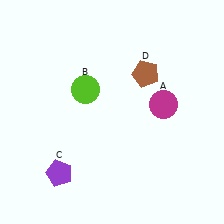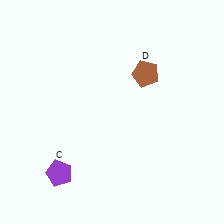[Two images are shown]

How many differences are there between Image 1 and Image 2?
There are 2 differences between the two images.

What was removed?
The lime circle (B), the magenta circle (A) were removed in Image 2.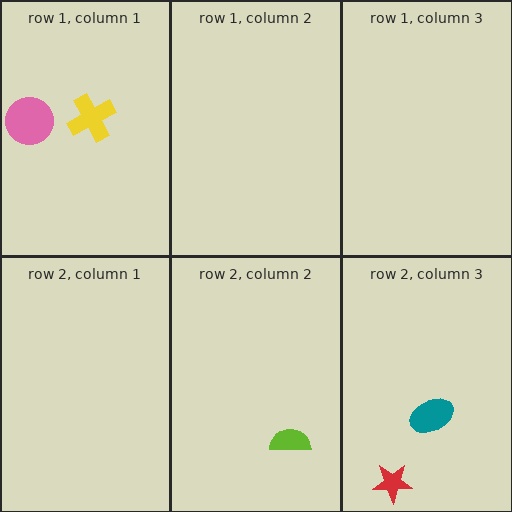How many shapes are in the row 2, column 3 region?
2.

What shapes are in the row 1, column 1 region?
The yellow cross, the pink circle.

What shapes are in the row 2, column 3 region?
The red star, the teal ellipse.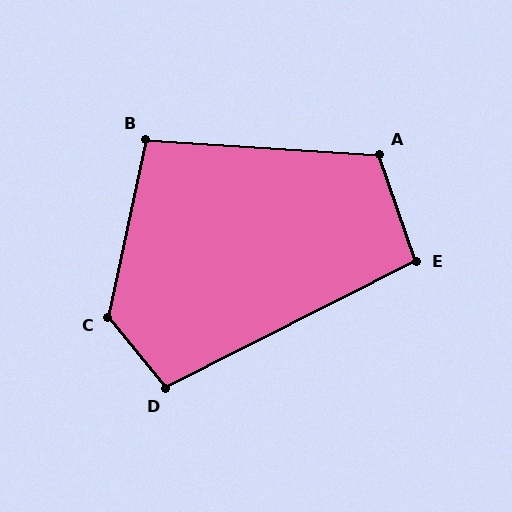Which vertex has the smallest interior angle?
E, at approximately 98 degrees.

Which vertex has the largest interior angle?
C, at approximately 129 degrees.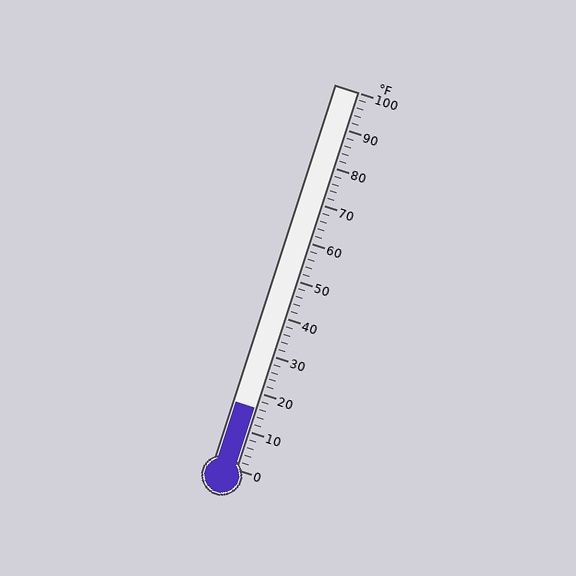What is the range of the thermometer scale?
The thermometer scale ranges from 0°F to 100°F.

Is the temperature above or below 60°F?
The temperature is below 60°F.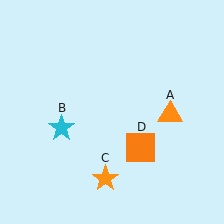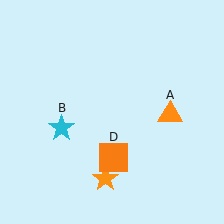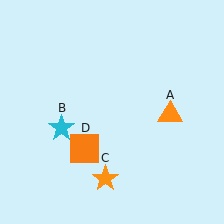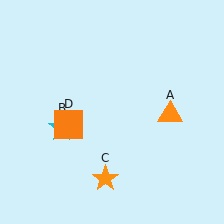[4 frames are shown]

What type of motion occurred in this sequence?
The orange square (object D) rotated clockwise around the center of the scene.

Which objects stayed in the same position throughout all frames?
Orange triangle (object A) and cyan star (object B) and orange star (object C) remained stationary.